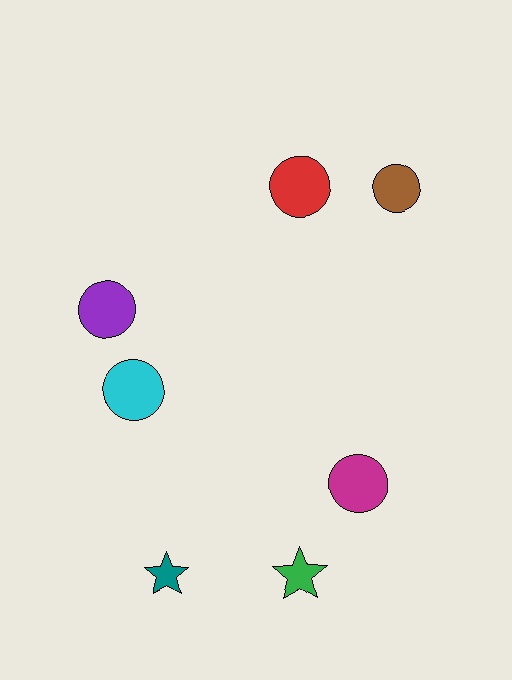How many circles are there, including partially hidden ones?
There are 5 circles.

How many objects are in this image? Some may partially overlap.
There are 7 objects.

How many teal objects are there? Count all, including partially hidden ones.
There is 1 teal object.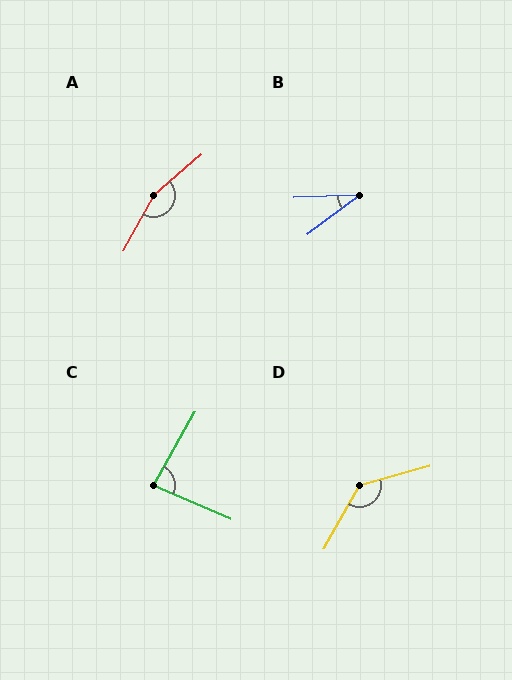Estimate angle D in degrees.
Approximately 134 degrees.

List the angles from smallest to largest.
B (34°), C (84°), D (134°), A (159°).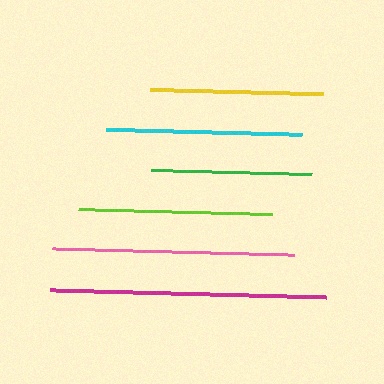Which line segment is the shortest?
The green line is the shortest at approximately 162 pixels.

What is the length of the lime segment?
The lime segment is approximately 194 pixels long.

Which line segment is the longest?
The magenta line is the longest at approximately 277 pixels.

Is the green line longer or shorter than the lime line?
The lime line is longer than the green line.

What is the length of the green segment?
The green segment is approximately 162 pixels long.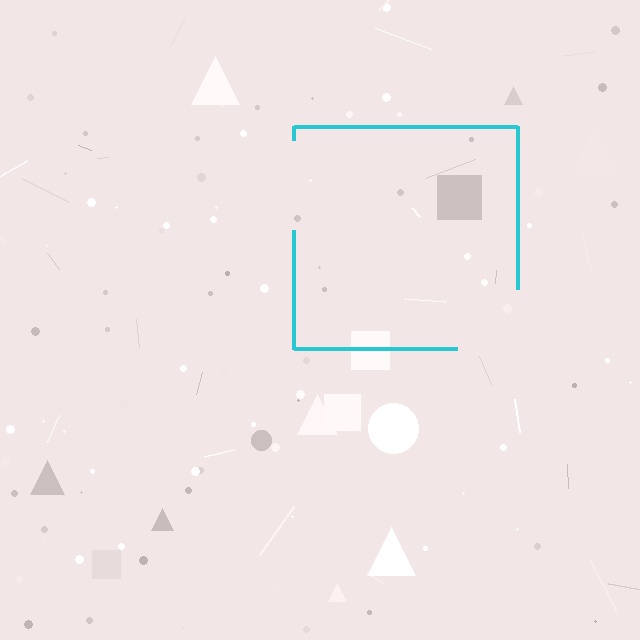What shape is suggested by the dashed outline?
The dashed outline suggests a square.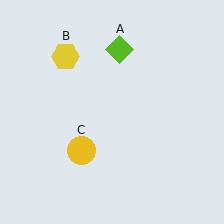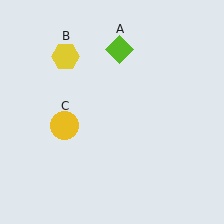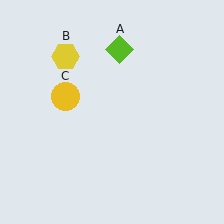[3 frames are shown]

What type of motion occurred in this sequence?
The yellow circle (object C) rotated clockwise around the center of the scene.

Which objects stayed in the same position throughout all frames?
Lime diamond (object A) and yellow hexagon (object B) remained stationary.